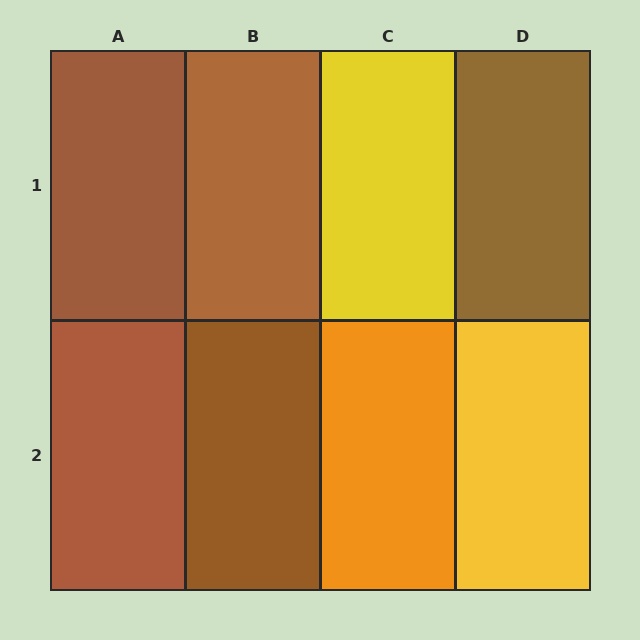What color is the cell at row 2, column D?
Yellow.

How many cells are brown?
5 cells are brown.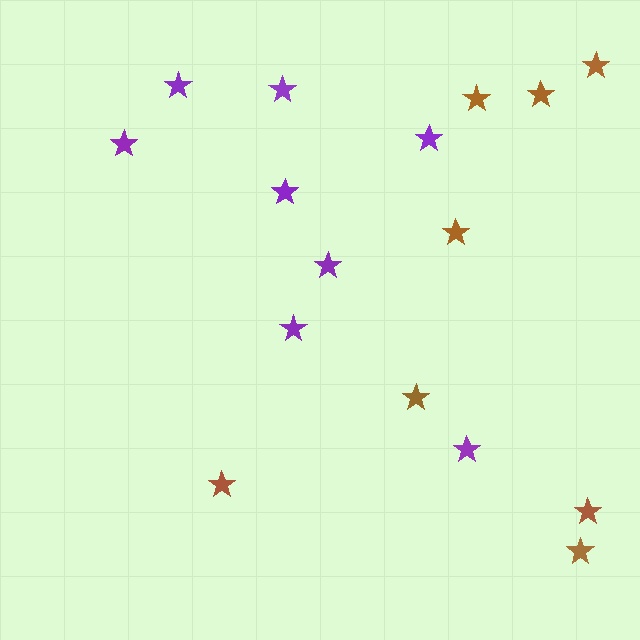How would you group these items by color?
There are 2 groups: one group of brown stars (8) and one group of purple stars (8).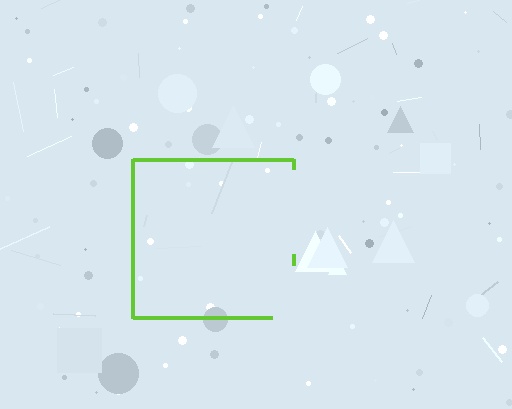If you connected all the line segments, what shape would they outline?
They would outline a square.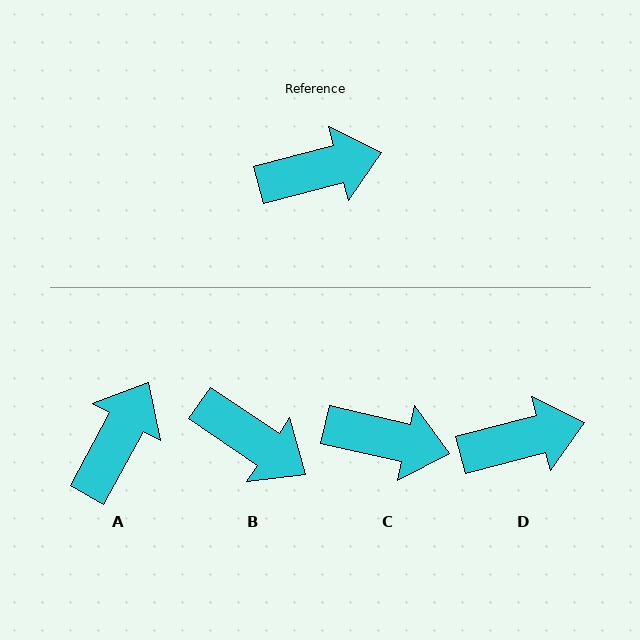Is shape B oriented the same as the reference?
No, it is off by about 49 degrees.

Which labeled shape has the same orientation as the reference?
D.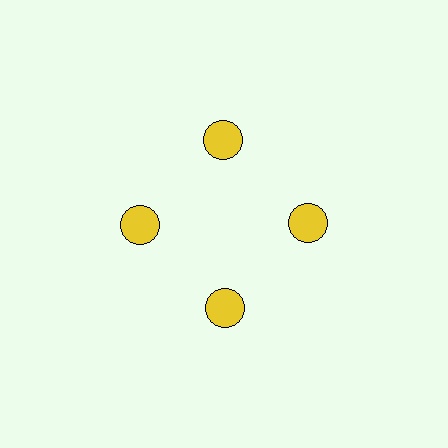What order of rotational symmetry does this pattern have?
This pattern has 4-fold rotational symmetry.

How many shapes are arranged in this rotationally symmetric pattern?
There are 4 shapes, arranged in 4 groups of 1.